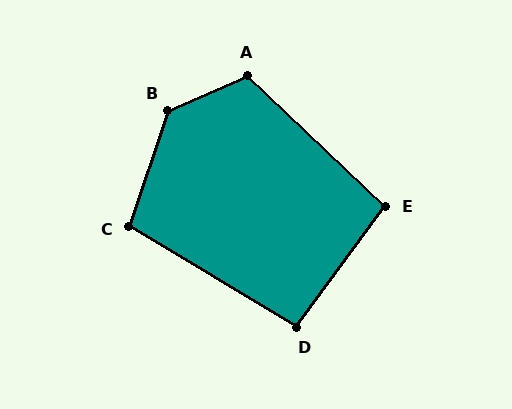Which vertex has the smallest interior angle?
D, at approximately 95 degrees.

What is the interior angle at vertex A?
Approximately 113 degrees (obtuse).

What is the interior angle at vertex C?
Approximately 103 degrees (obtuse).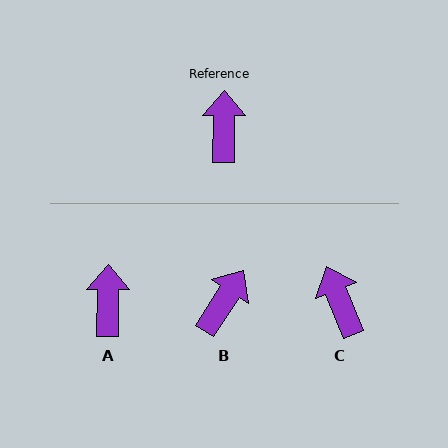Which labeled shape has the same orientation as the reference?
A.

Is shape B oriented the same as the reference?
No, it is off by about 32 degrees.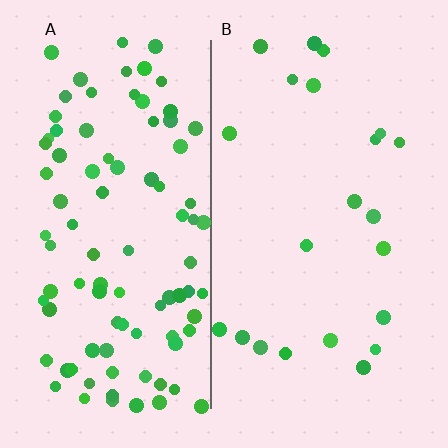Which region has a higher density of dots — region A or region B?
A (the left).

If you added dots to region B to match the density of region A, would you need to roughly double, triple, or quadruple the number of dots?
Approximately quadruple.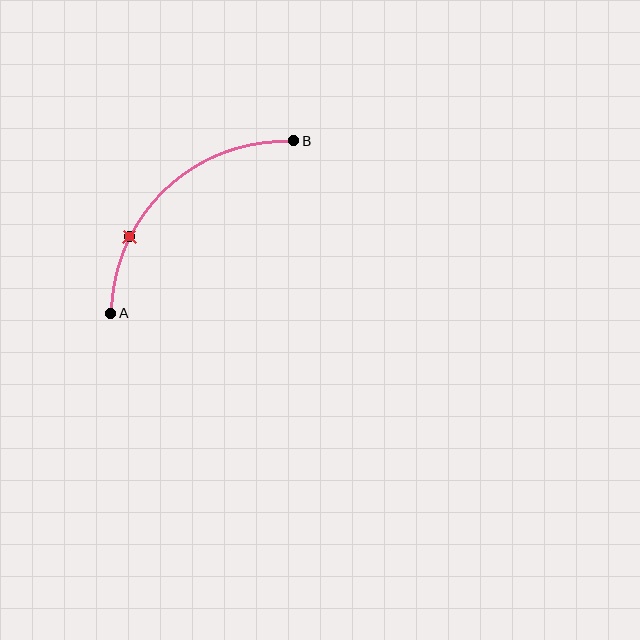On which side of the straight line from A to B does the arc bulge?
The arc bulges above and to the left of the straight line connecting A and B.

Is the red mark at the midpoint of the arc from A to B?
No. The red mark lies on the arc but is closer to endpoint A. The arc midpoint would be at the point on the curve equidistant along the arc from both A and B.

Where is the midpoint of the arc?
The arc midpoint is the point on the curve farthest from the straight line joining A and B. It sits above and to the left of that line.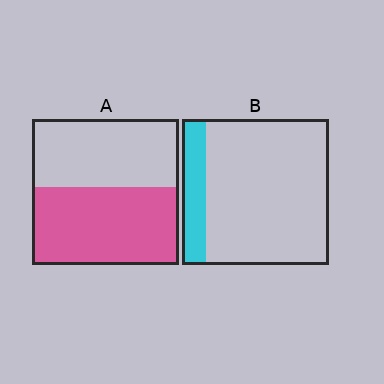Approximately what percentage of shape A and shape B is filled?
A is approximately 55% and B is approximately 15%.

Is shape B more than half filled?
No.